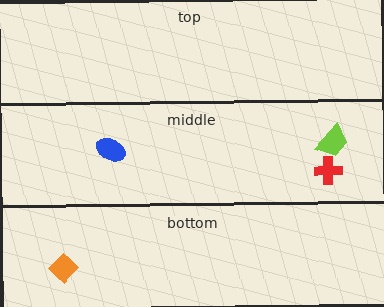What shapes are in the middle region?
The red cross, the blue ellipse, the lime trapezoid.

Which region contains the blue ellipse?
The middle region.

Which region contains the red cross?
The middle region.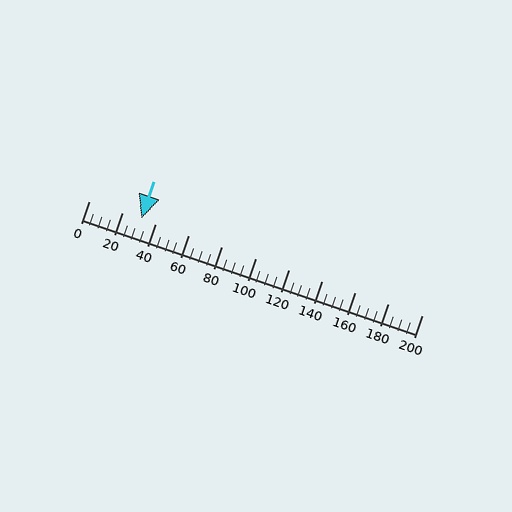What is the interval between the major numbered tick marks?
The major tick marks are spaced 20 units apart.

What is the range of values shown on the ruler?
The ruler shows values from 0 to 200.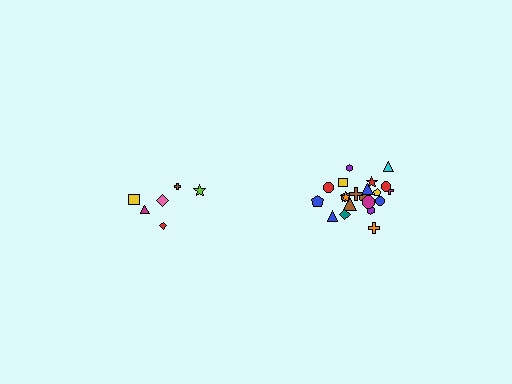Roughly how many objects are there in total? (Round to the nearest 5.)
Roughly 30 objects in total.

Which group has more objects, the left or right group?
The right group.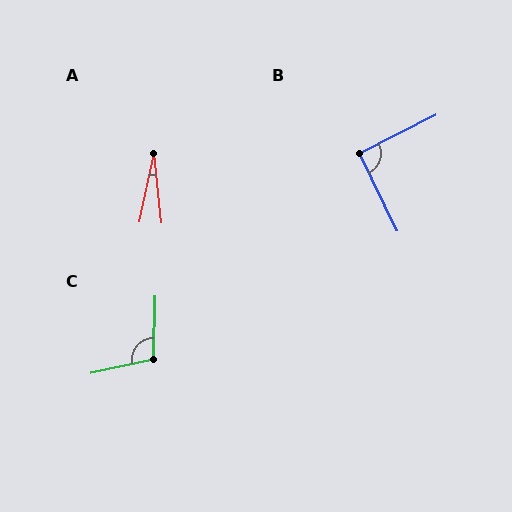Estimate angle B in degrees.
Approximately 91 degrees.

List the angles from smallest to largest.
A (18°), B (91°), C (103°).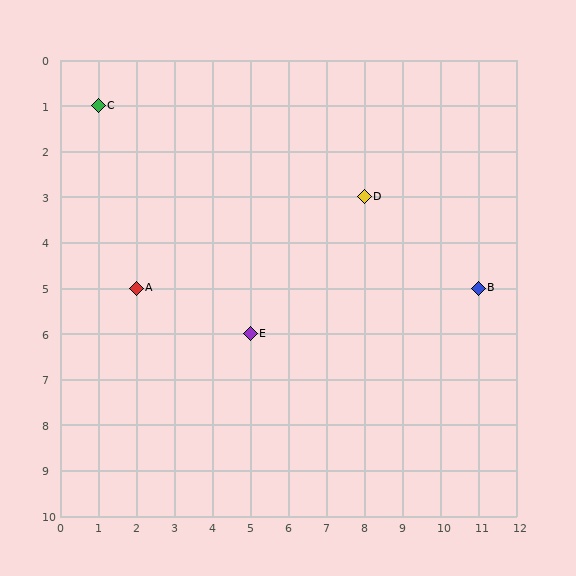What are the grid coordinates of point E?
Point E is at grid coordinates (5, 6).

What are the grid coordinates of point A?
Point A is at grid coordinates (2, 5).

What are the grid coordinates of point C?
Point C is at grid coordinates (1, 1).